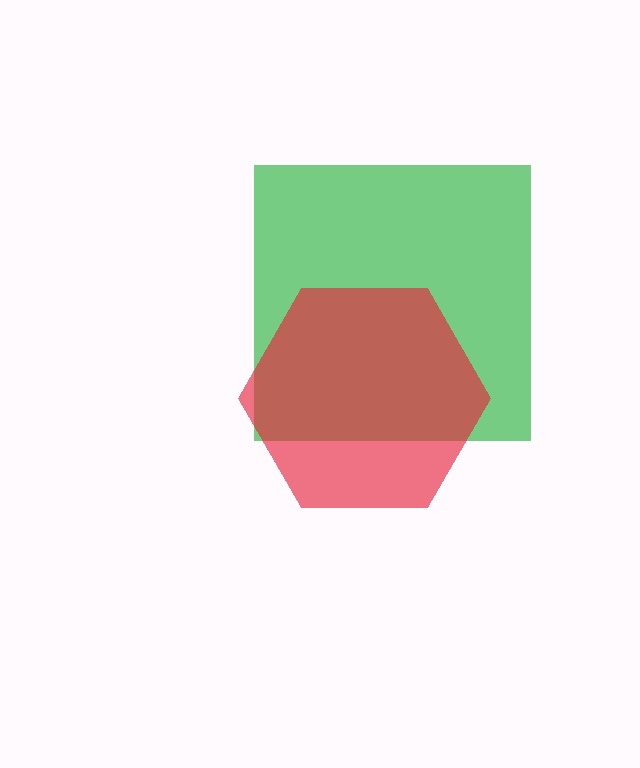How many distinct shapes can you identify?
There are 2 distinct shapes: a green square, a red hexagon.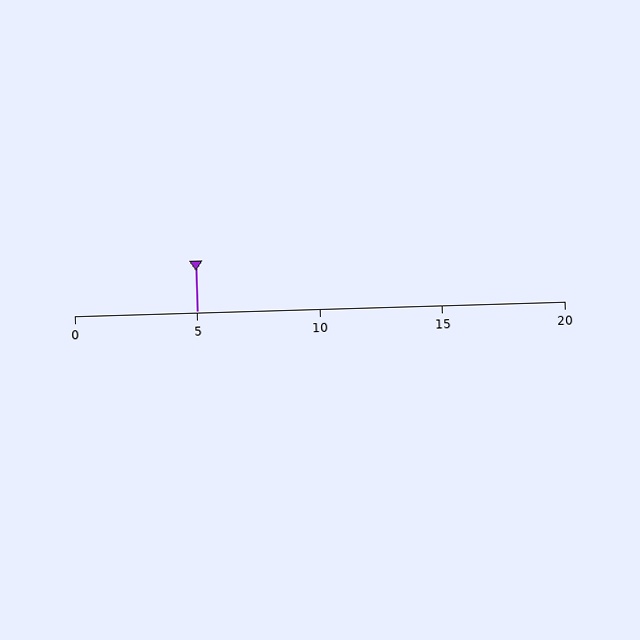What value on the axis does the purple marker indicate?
The marker indicates approximately 5.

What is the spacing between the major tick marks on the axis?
The major ticks are spaced 5 apart.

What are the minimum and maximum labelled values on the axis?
The axis runs from 0 to 20.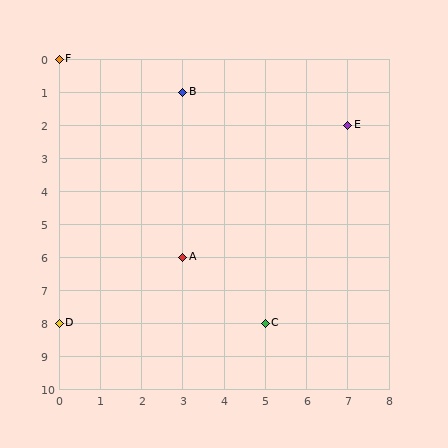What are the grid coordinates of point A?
Point A is at grid coordinates (3, 6).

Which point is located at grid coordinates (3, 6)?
Point A is at (3, 6).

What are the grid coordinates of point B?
Point B is at grid coordinates (3, 1).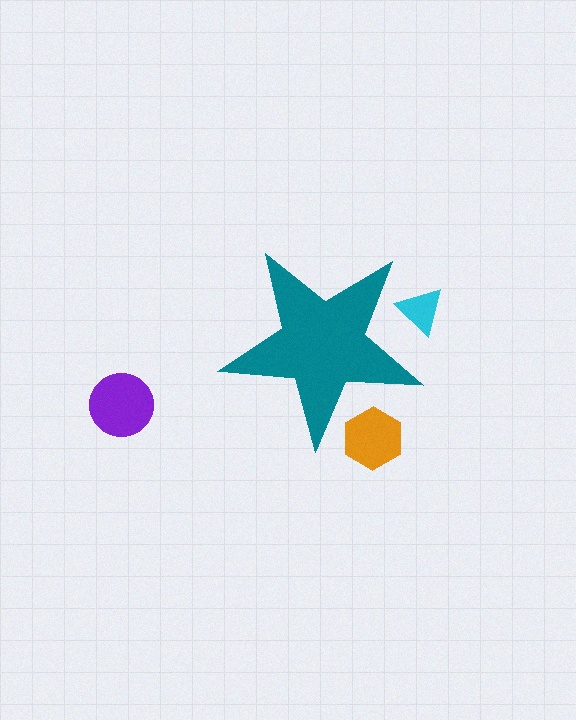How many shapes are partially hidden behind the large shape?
2 shapes are partially hidden.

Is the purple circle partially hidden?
No, the purple circle is fully visible.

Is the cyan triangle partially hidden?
Yes, the cyan triangle is partially hidden behind the teal star.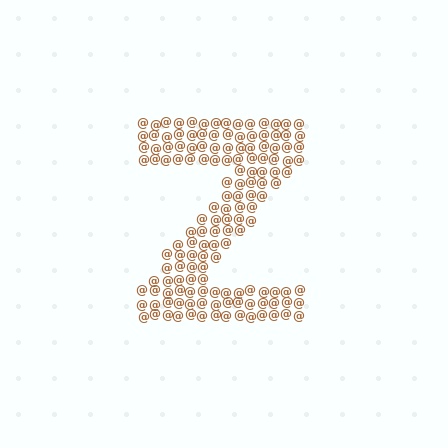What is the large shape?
The large shape is the letter Z.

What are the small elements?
The small elements are at signs.